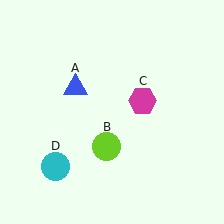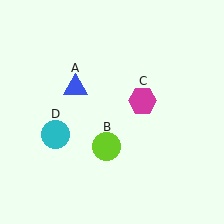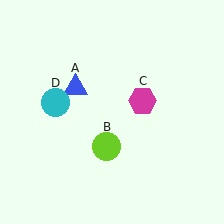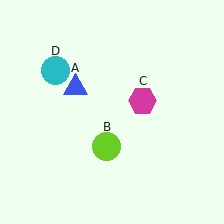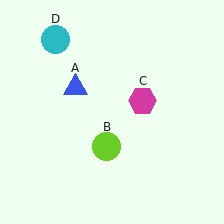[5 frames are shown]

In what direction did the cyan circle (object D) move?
The cyan circle (object D) moved up.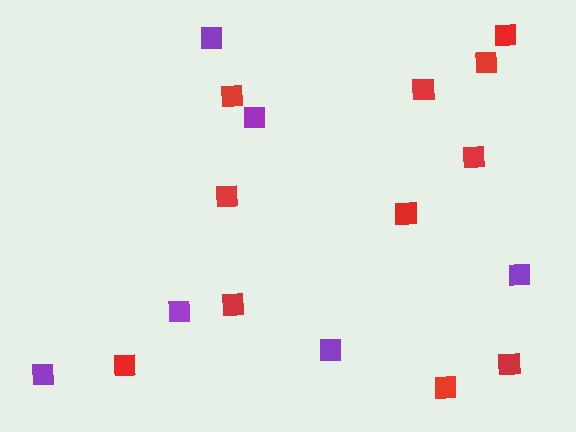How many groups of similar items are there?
There are 2 groups: one group of purple squares (6) and one group of red squares (11).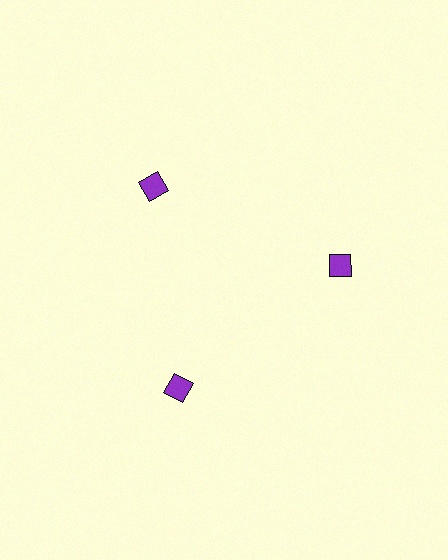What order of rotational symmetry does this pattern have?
This pattern has 3-fold rotational symmetry.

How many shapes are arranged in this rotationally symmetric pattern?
There are 3 shapes, arranged in 3 groups of 1.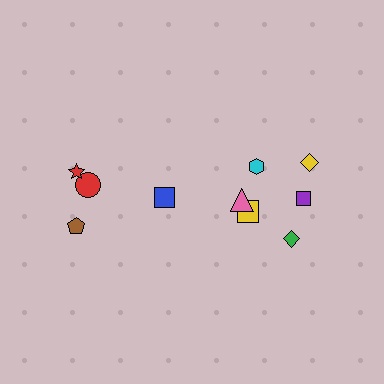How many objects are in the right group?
There are 6 objects.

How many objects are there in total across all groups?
There are 10 objects.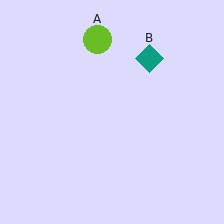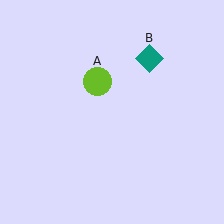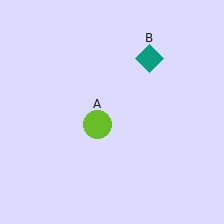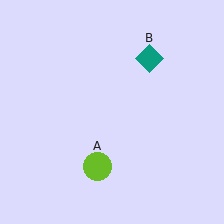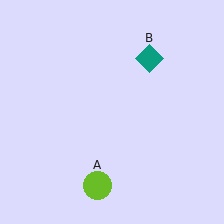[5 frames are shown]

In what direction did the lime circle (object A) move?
The lime circle (object A) moved down.